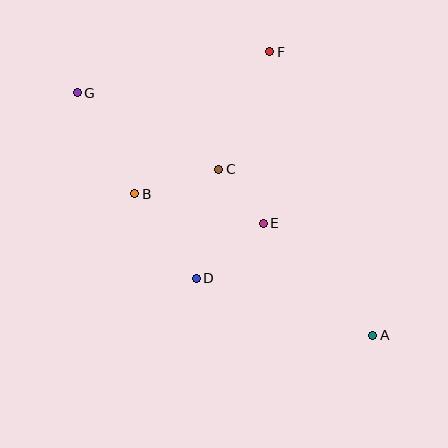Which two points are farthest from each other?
Points A and G are farthest from each other.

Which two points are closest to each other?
Points C and E are closest to each other.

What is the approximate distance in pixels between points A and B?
The distance between A and B is approximately 277 pixels.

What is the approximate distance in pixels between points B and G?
The distance between B and G is approximately 116 pixels.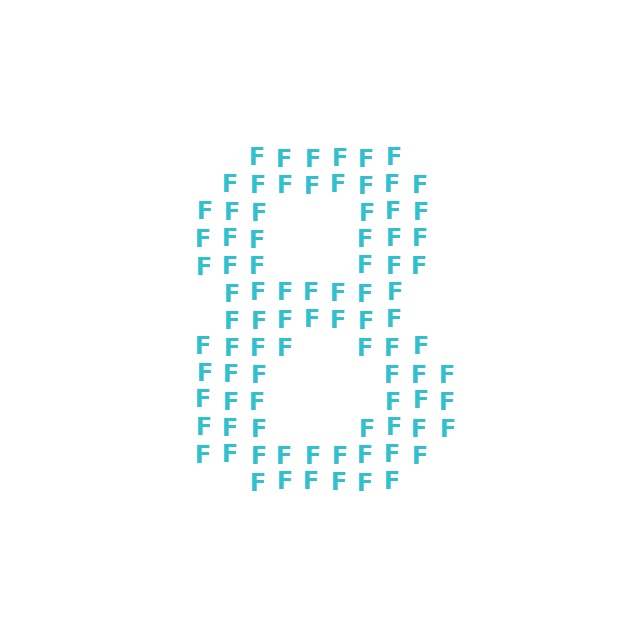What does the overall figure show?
The overall figure shows the digit 8.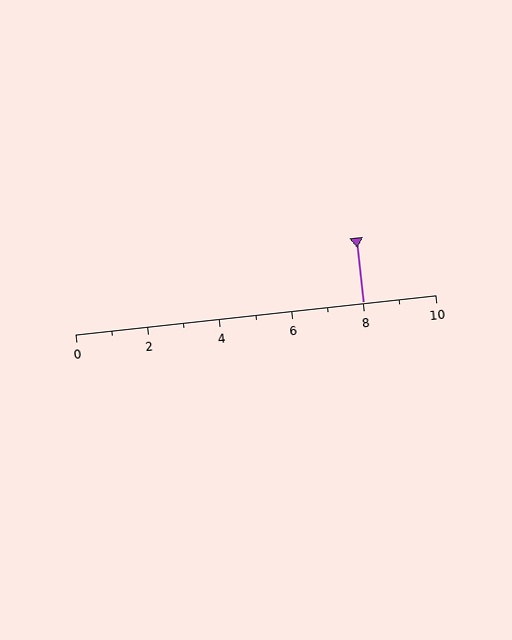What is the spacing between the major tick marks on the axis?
The major ticks are spaced 2 apart.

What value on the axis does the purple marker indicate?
The marker indicates approximately 8.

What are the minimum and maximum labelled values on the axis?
The axis runs from 0 to 10.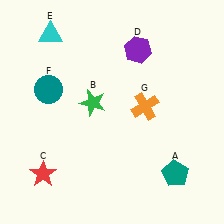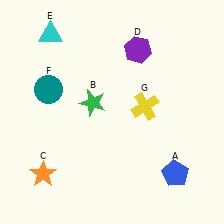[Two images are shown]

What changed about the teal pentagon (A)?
In Image 1, A is teal. In Image 2, it changed to blue.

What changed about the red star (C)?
In Image 1, C is red. In Image 2, it changed to orange.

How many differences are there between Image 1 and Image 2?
There are 3 differences between the two images.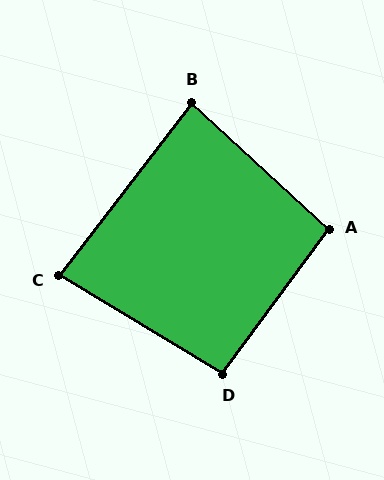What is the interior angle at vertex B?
Approximately 85 degrees (acute).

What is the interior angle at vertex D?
Approximately 95 degrees (obtuse).